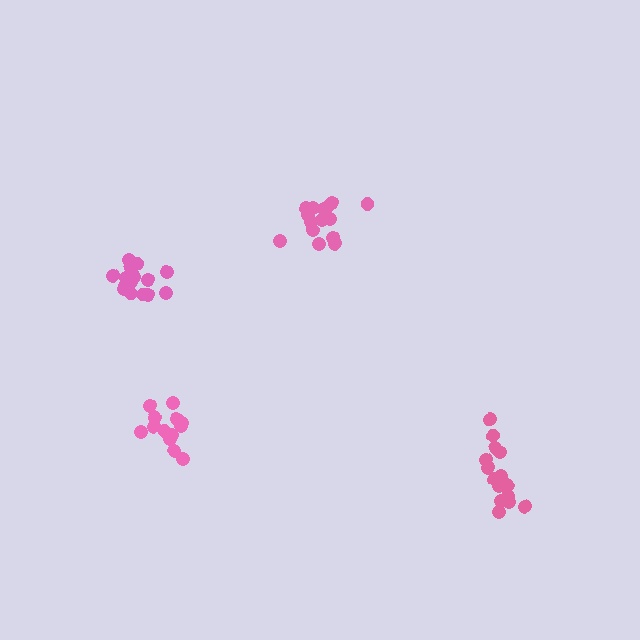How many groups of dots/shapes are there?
There are 4 groups.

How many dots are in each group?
Group 1: 18 dots, Group 2: 15 dots, Group 3: 16 dots, Group 4: 13 dots (62 total).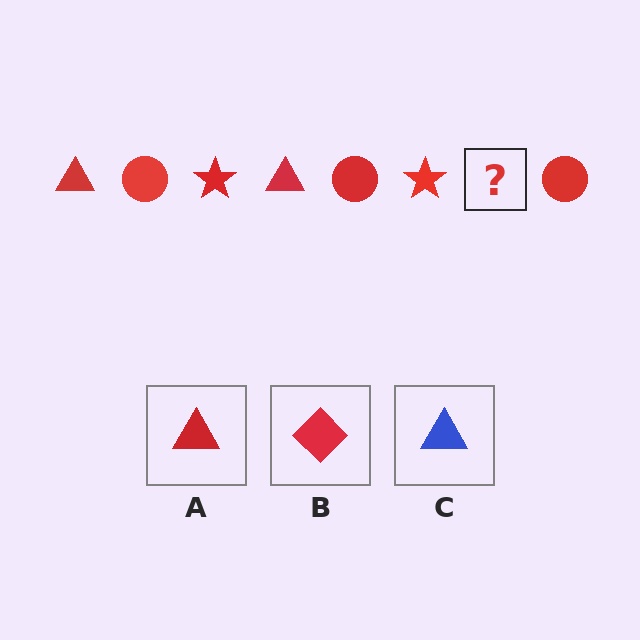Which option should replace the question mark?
Option A.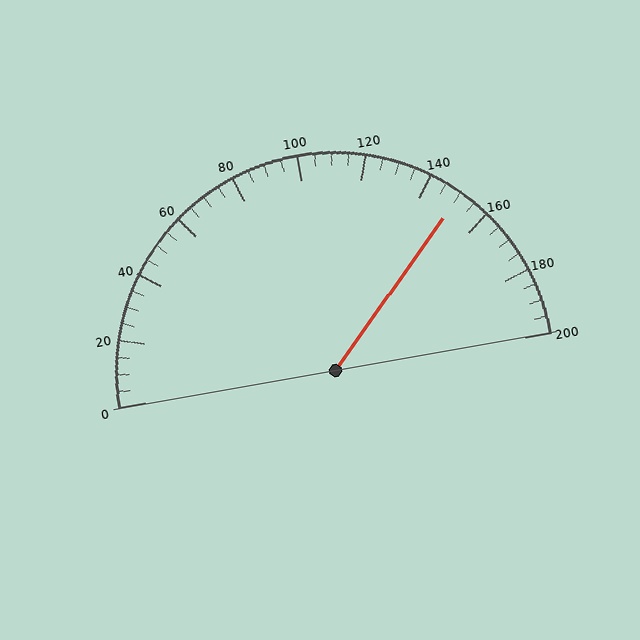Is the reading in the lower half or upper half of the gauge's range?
The reading is in the upper half of the range (0 to 200).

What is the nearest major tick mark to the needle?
The nearest major tick mark is 160.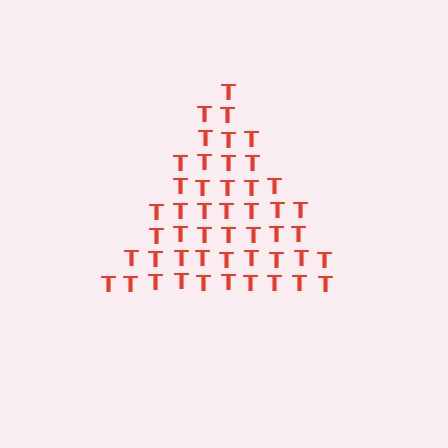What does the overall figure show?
The overall figure shows a triangle.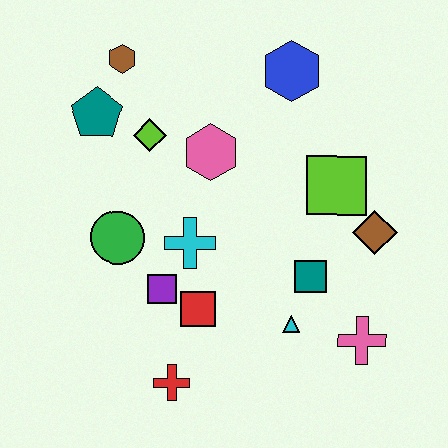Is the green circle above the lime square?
No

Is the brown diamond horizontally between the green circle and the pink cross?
No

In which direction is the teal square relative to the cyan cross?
The teal square is to the right of the cyan cross.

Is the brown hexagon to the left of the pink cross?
Yes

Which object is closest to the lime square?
The brown diamond is closest to the lime square.